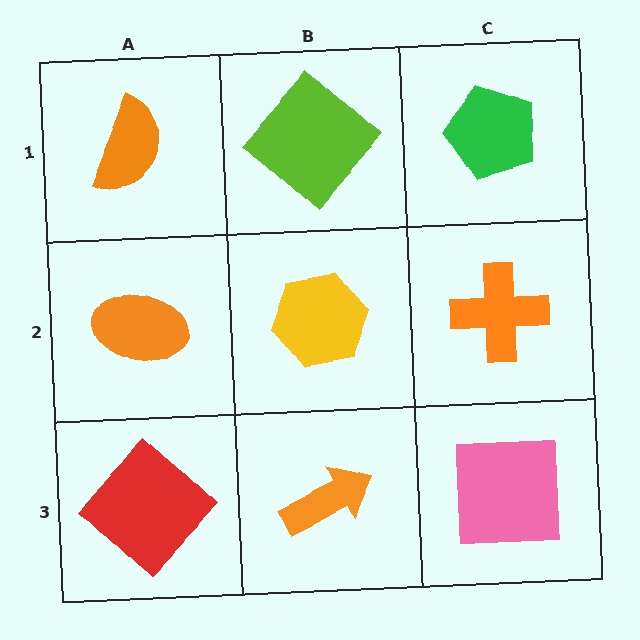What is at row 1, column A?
An orange semicircle.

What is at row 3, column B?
An orange arrow.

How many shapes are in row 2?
3 shapes.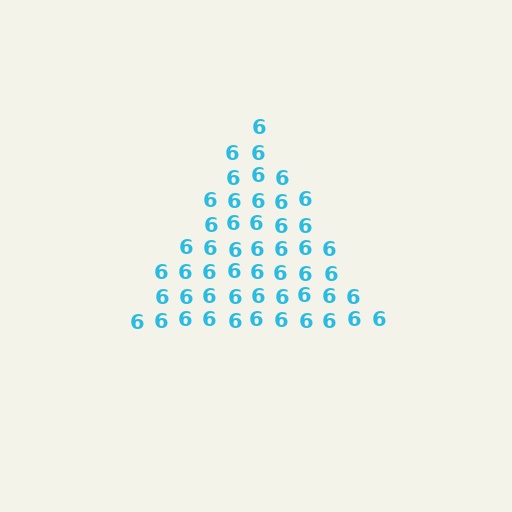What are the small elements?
The small elements are digit 6's.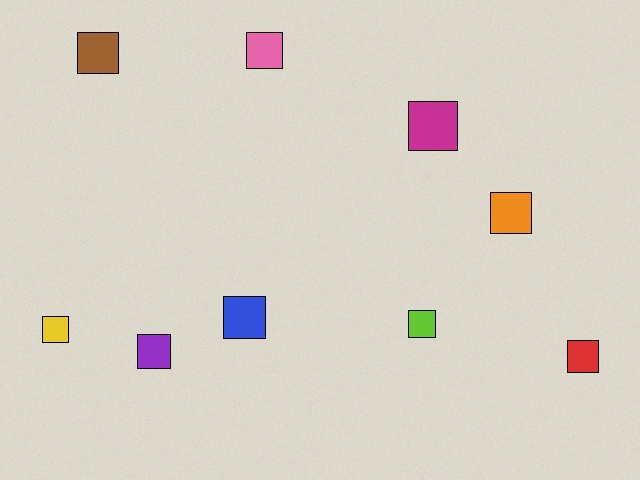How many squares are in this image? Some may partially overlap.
There are 9 squares.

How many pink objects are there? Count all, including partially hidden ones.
There is 1 pink object.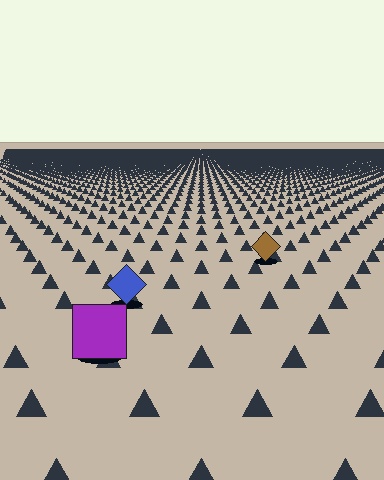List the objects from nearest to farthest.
From nearest to farthest: the purple square, the blue diamond, the brown diamond.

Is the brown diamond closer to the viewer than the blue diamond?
No. The blue diamond is closer — you can tell from the texture gradient: the ground texture is coarser near it.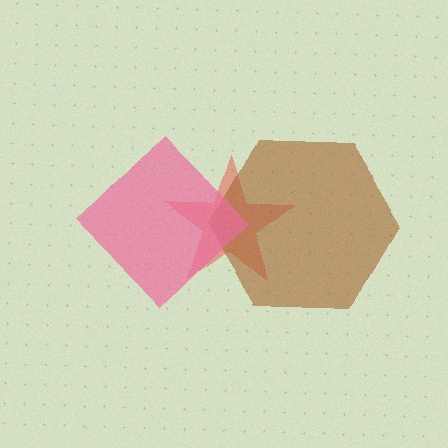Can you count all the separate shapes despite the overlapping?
Yes, there are 3 separate shapes.